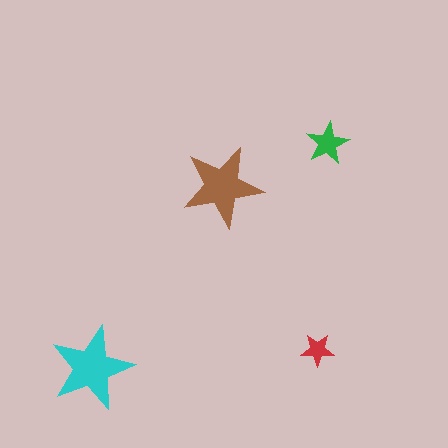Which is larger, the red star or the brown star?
The brown one.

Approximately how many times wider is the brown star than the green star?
About 2 times wider.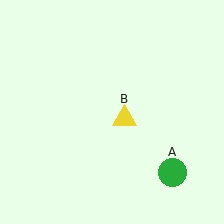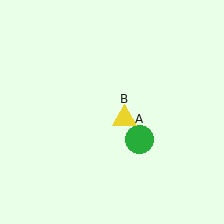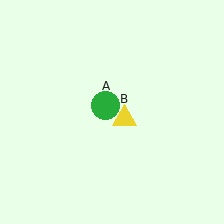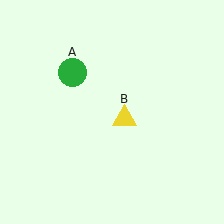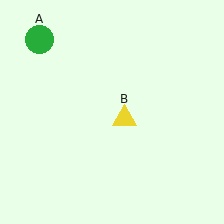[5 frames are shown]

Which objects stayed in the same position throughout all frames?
Yellow triangle (object B) remained stationary.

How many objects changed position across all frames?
1 object changed position: green circle (object A).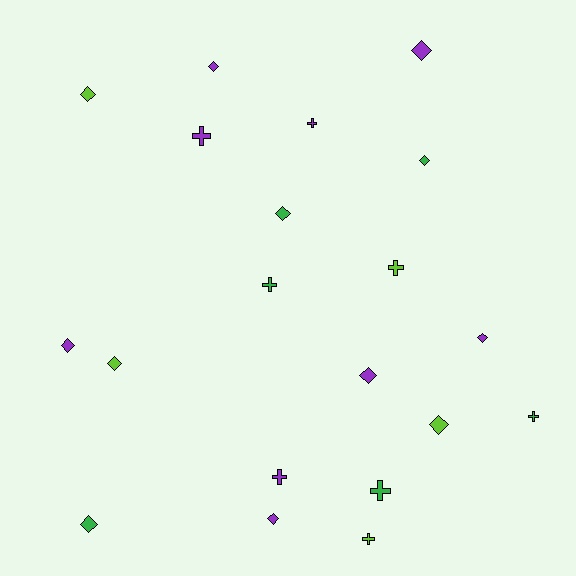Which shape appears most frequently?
Diamond, with 12 objects.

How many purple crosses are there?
There are 3 purple crosses.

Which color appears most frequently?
Purple, with 9 objects.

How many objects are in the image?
There are 20 objects.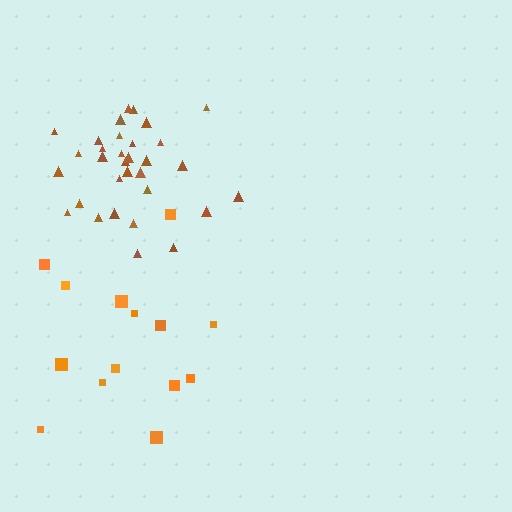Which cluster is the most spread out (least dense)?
Orange.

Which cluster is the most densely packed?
Brown.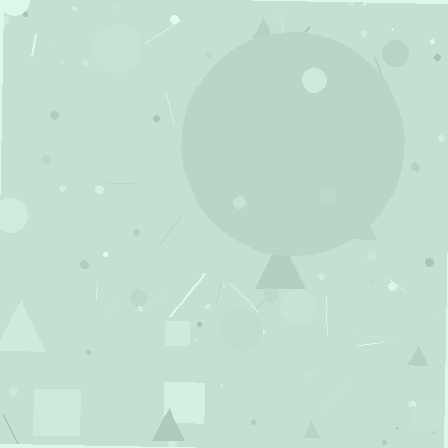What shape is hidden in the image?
A circle is hidden in the image.